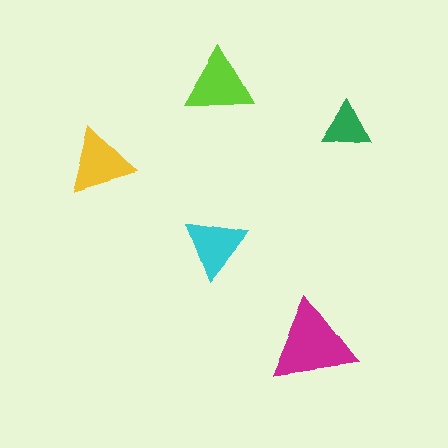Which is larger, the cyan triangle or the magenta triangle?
The magenta one.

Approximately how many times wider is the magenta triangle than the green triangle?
About 1.5 times wider.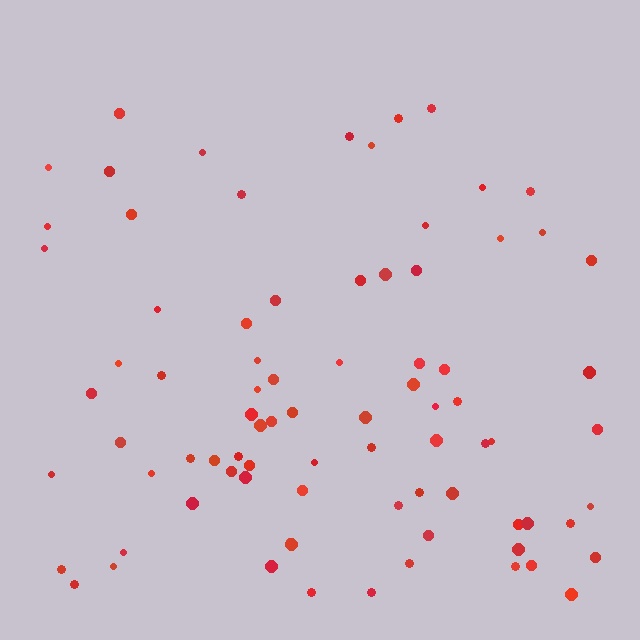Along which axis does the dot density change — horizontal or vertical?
Vertical.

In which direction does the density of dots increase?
From top to bottom, with the bottom side densest.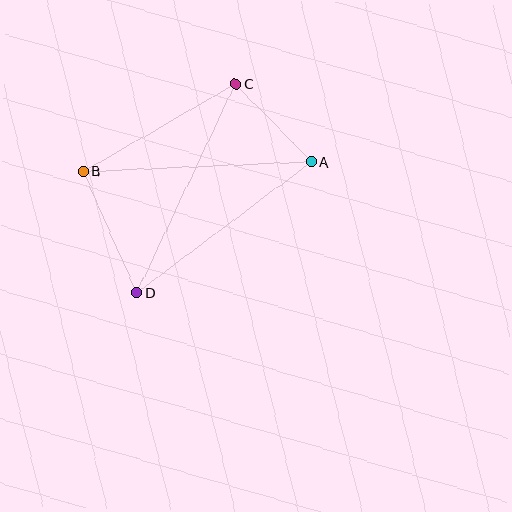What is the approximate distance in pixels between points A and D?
The distance between A and D is approximately 218 pixels.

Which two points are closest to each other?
Points A and C are closest to each other.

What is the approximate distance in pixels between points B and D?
The distance between B and D is approximately 133 pixels.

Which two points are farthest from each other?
Points C and D are farthest from each other.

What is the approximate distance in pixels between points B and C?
The distance between B and C is approximately 176 pixels.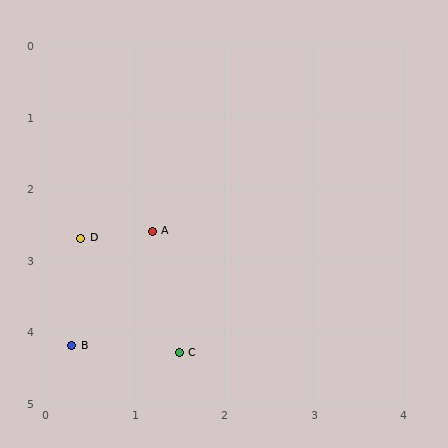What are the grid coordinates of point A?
Point A is at approximately (1.2, 2.6).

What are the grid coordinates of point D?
Point D is at approximately (0.4, 2.7).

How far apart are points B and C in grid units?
Points B and C are about 1.2 grid units apart.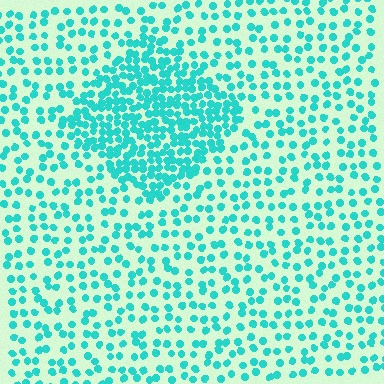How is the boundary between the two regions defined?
The boundary is defined by a change in element density (approximately 2.4x ratio). All elements are the same color, size, and shape.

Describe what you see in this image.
The image contains small cyan elements arranged at two different densities. A diamond-shaped region is visible where the elements are more densely packed than the surrounding area.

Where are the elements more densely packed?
The elements are more densely packed inside the diamond boundary.